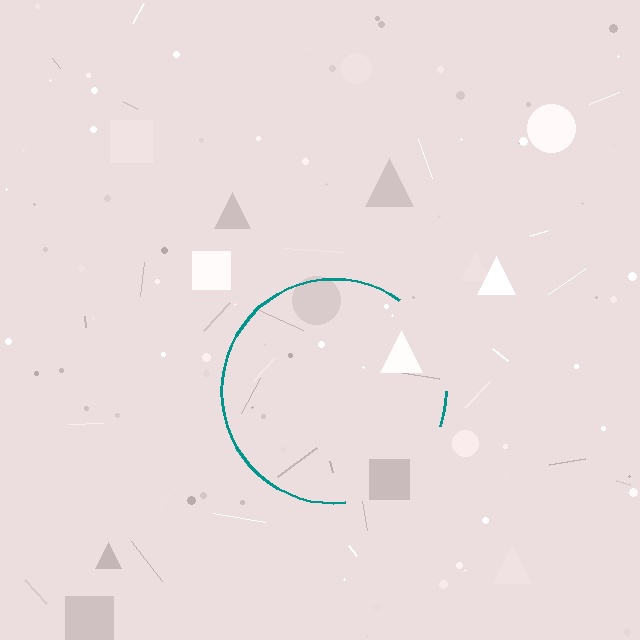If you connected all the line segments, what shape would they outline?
They would outline a circle.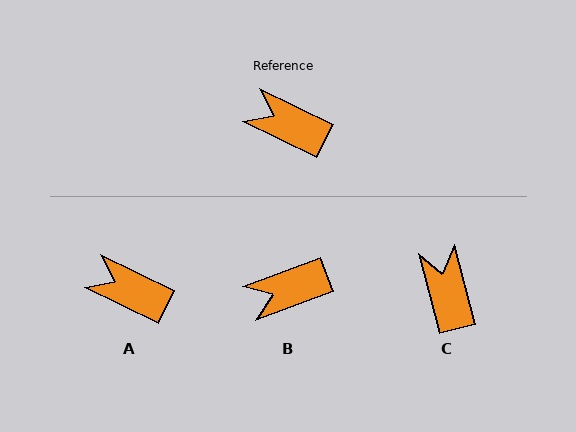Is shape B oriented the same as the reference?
No, it is off by about 47 degrees.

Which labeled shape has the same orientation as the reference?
A.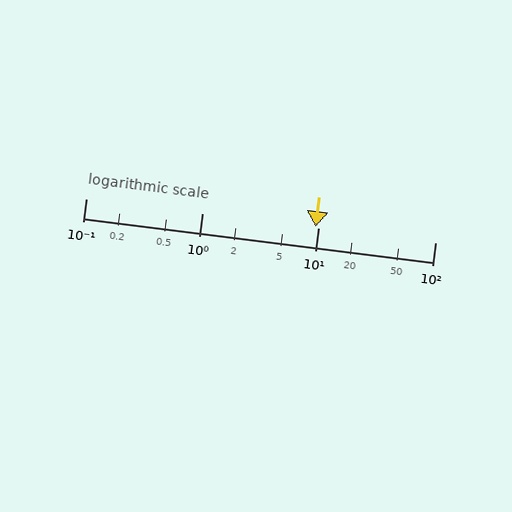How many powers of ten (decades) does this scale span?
The scale spans 3 decades, from 0.1 to 100.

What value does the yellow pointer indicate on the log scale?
The pointer indicates approximately 9.4.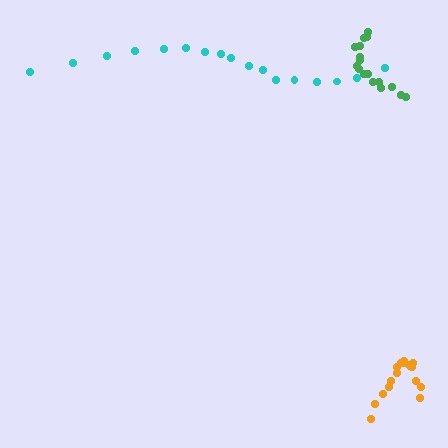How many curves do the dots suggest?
There are 3 distinct paths.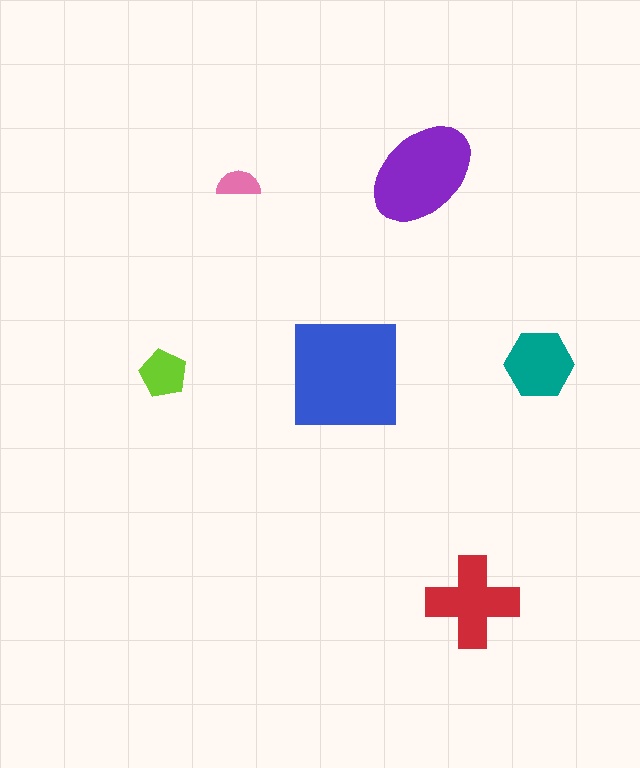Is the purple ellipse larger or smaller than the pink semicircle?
Larger.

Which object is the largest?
The blue square.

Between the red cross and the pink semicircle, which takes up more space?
The red cross.